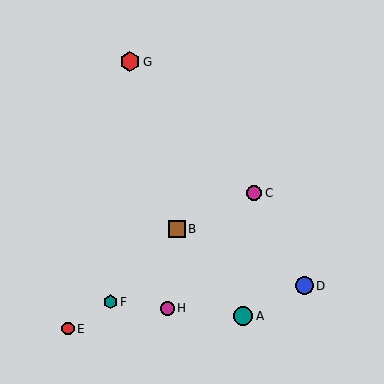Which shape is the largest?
The red hexagon (labeled G) is the largest.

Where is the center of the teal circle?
The center of the teal circle is at (243, 316).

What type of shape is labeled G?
Shape G is a red hexagon.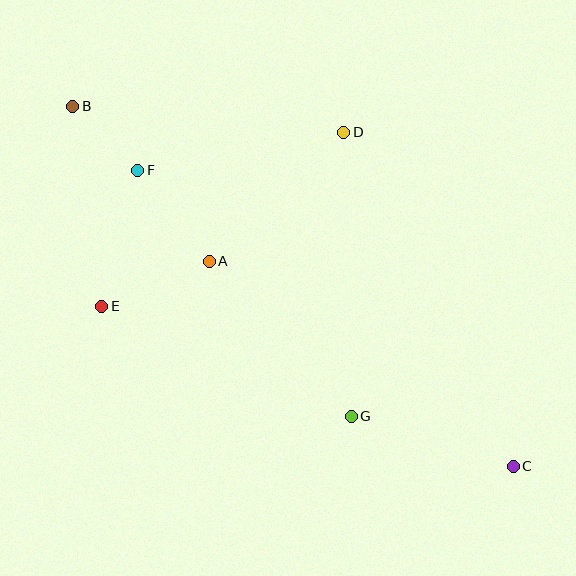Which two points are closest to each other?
Points B and F are closest to each other.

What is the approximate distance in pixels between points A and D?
The distance between A and D is approximately 187 pixels.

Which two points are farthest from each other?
Points B and C are farthest from each other.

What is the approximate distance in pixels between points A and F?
The distance between A and F is approximately 116 pixels.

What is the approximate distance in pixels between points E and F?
The distance between E and F is approximately 141 pixels.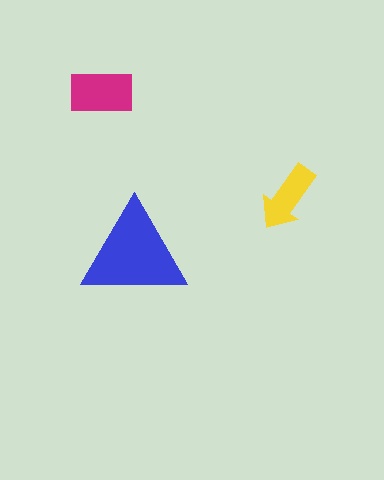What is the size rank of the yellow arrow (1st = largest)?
3rd.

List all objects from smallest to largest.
The yellow arrow, the magenta rectangle, the blue triangle.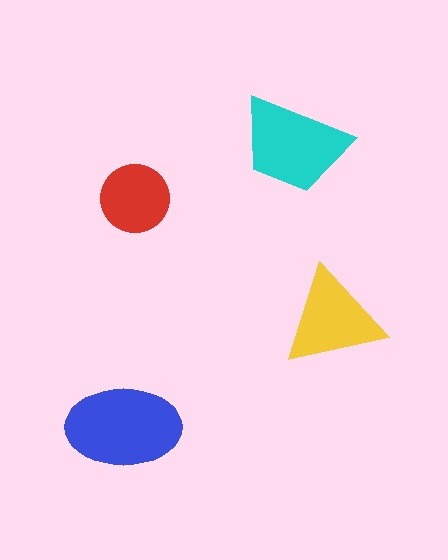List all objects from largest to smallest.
The blue ellipse, the cyan trapezoid, the yellow triangle, the red circle.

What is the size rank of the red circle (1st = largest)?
4th.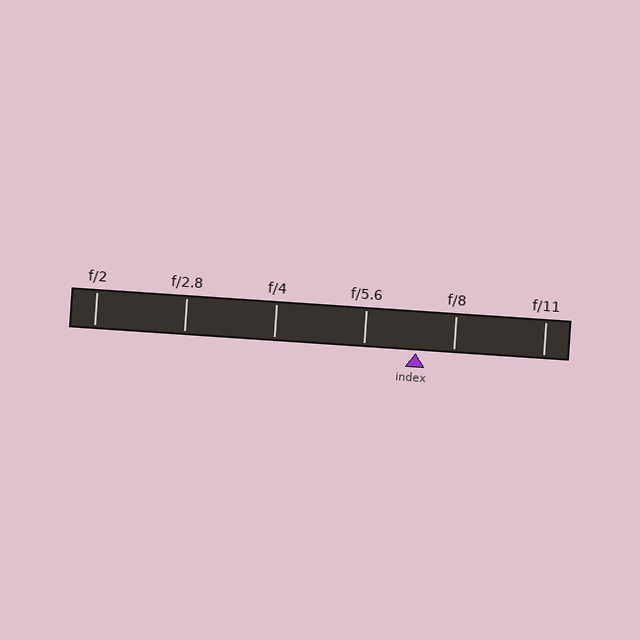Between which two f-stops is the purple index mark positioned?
The index mark is between f/5.6 and f/8.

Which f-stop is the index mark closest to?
The index mark is closest to f/8.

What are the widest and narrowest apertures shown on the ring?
The widest aperture shown is f/2 and the narrowest is f/11.